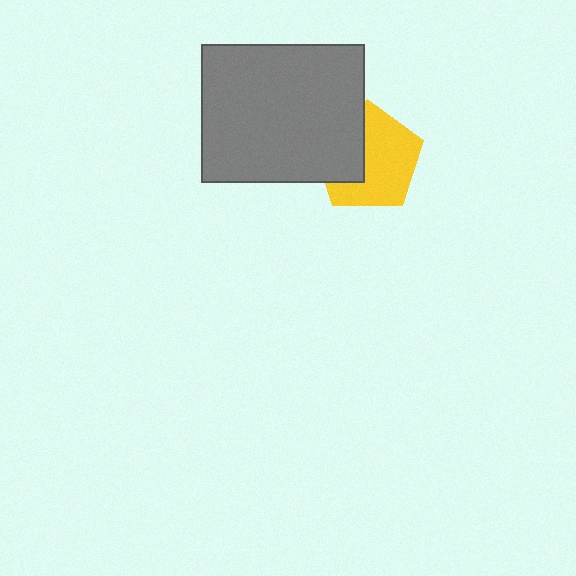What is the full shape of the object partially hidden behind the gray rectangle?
The partially hidden object is a yellow pentagon.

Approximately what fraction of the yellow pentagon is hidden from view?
Roughly 38% of the yellow pentagon is hidden behind the gray rectangle.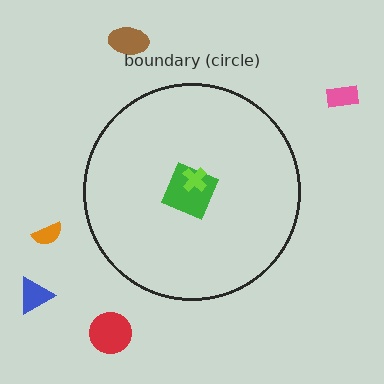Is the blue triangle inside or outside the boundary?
Outside.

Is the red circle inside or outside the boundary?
Outside.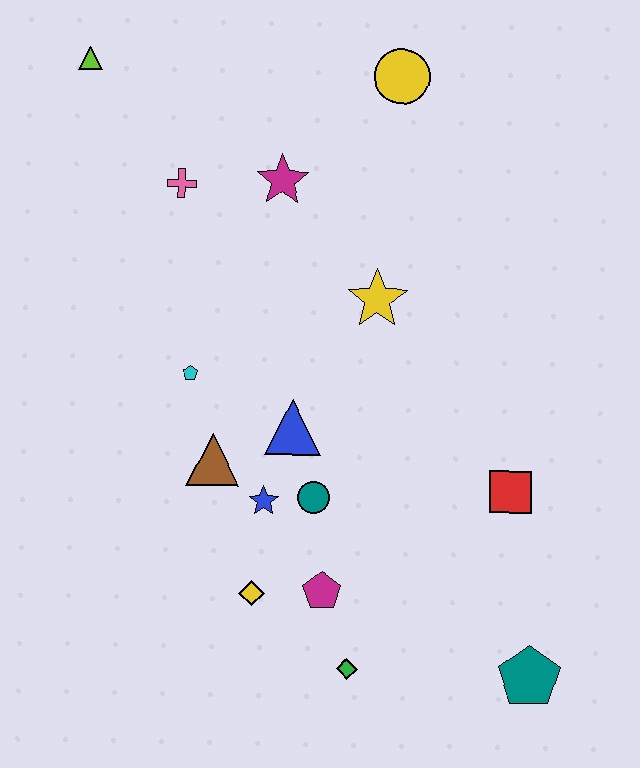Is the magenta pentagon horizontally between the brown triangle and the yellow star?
Yes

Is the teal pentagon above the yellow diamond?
No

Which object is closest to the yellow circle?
The magenta star is closest to the yellow circle.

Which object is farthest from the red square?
The lime triangle is farthest from the red square.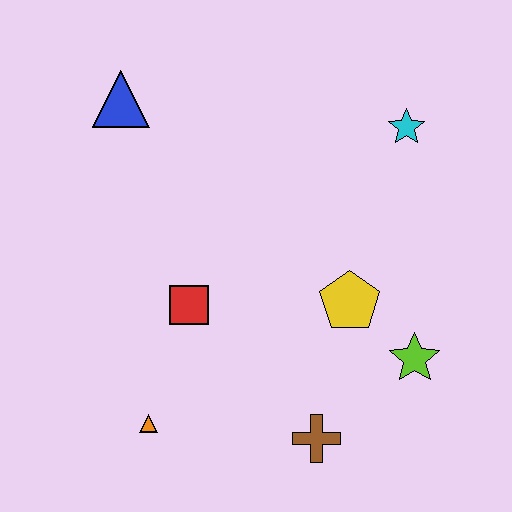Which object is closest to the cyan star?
The yellow pentagon is closest to the cyan star.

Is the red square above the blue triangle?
No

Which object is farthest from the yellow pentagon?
The blue triangle is farthest from the yellow pentagon.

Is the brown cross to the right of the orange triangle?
Yes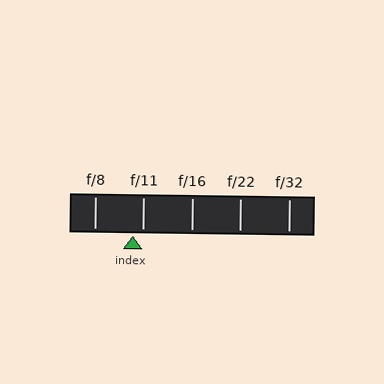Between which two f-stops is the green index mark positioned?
The index mark is between f/8 and f/11.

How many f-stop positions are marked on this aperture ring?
There are 5 f-stop positions marked.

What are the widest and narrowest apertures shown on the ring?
The widest aperture shown is f/8 and the narrowest is f/32.